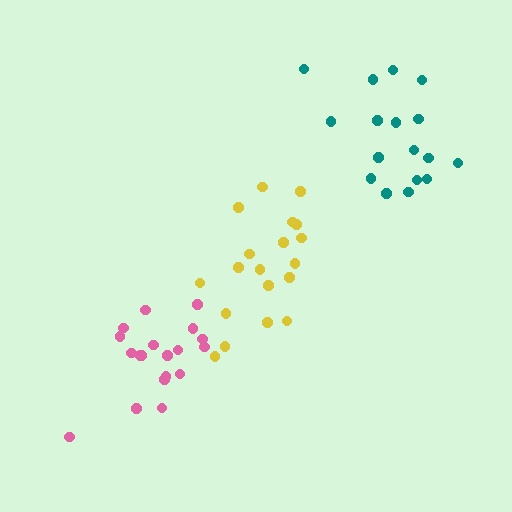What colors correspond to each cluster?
The clusters are colored: yellow, pink, teal.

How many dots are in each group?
Group 1: 19 dots, Group 2: 19 dots, Group 3: 17 dots (55 total).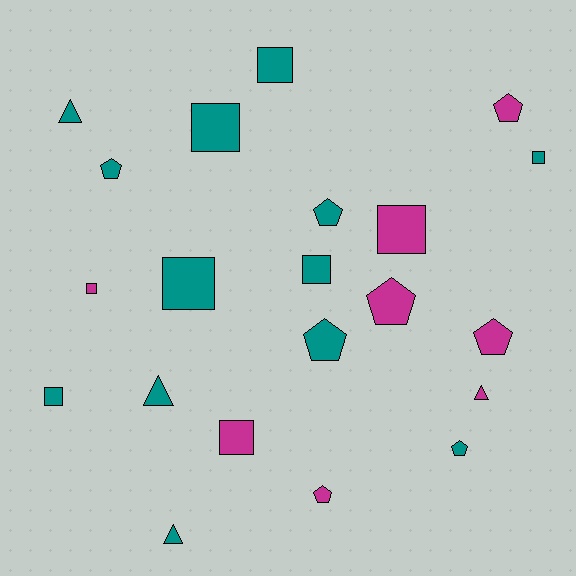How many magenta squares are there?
There are 3 magenta squares.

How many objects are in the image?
There are 21 objects.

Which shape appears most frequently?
Square, with 9 objects.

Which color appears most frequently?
Teal, with 13 objects.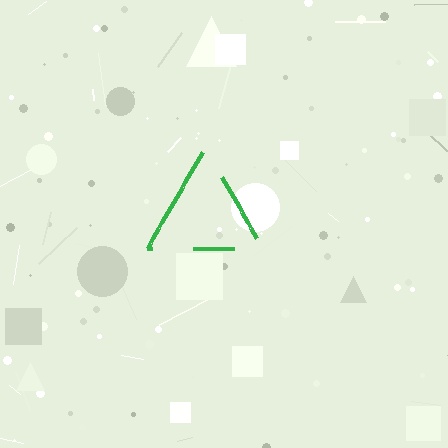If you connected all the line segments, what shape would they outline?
They would outline a triangle.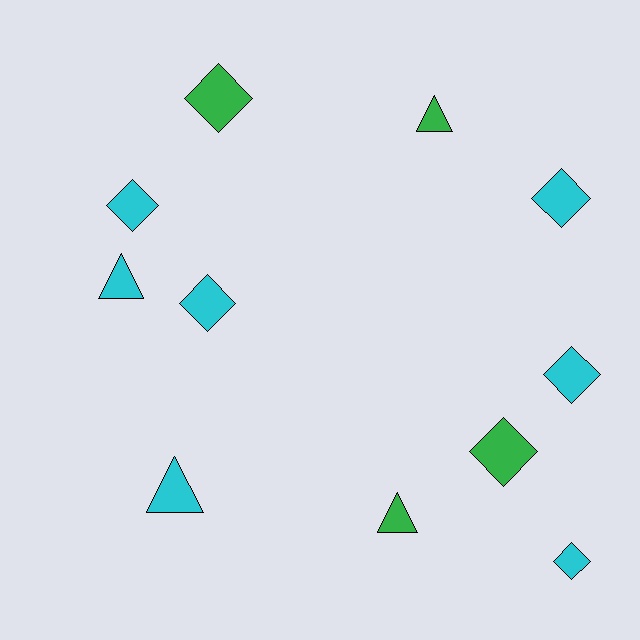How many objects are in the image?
There are 11 objects.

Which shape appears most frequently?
Diamond, with 7 objects.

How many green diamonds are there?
There are 2 green diamonds.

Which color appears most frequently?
Cyan, with 7 objects.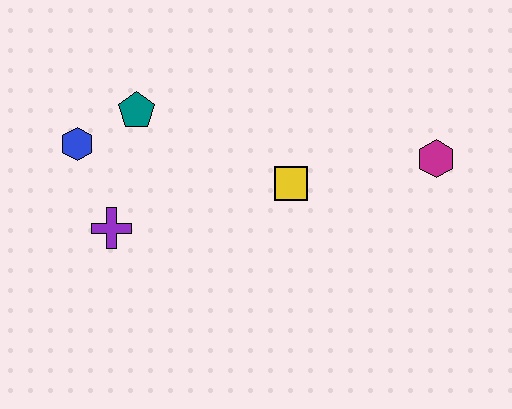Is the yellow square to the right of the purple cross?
Yes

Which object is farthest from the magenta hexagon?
The blue hexagon is farthest from the magenta hexagon.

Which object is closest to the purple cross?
The blue hexagon is closest to the purple cross.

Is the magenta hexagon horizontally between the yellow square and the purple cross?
No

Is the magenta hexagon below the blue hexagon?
Yes